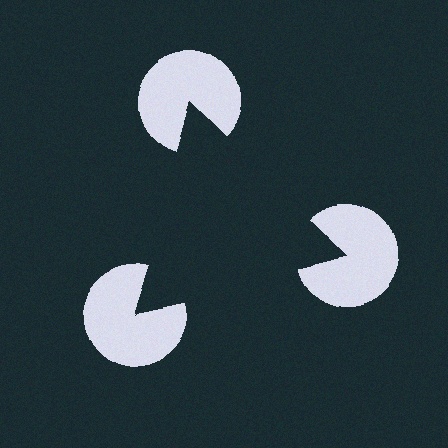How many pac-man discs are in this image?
There are 3 — one at each vertex of the illusory triangle.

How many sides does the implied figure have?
3 sides.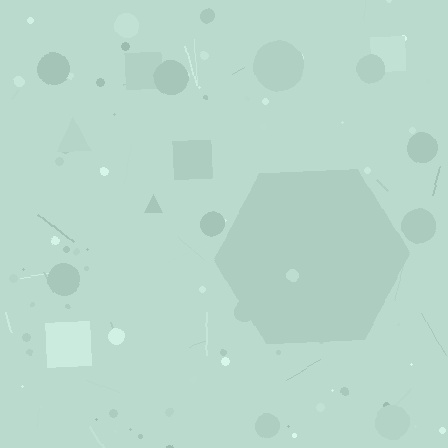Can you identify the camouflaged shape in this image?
The camouflaged shape is a hexagon.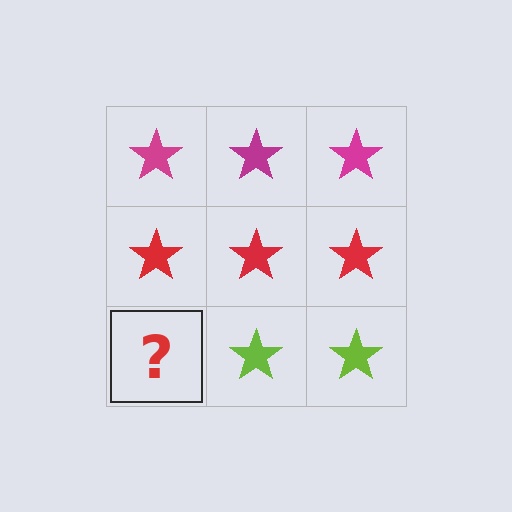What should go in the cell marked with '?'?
The missing cell should contain a lime star.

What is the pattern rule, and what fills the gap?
The rule is that each row has a consistent color. The gap should be filled with a lime star.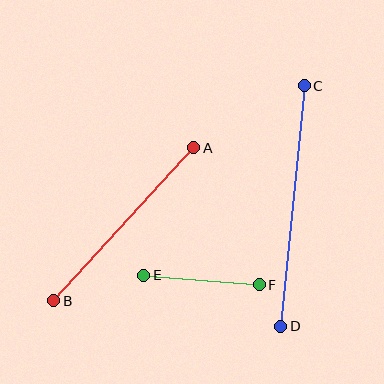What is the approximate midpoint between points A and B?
The midpoint is at approximately (124, 224) pixels.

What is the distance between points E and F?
The distance is approximately 116 pixels.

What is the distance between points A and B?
The distance is approximately 207 pixels.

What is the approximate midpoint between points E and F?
The midpoint is at approximately (202, 280) pixels.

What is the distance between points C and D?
The distance is approximately 242 pixels.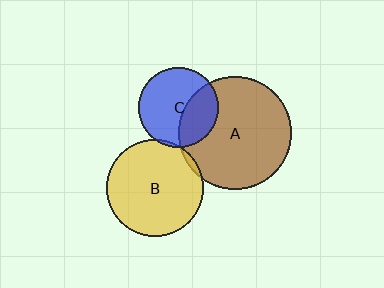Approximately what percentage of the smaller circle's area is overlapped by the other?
Approximately 5%.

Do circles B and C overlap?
Yes.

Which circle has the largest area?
Circle A (brown).